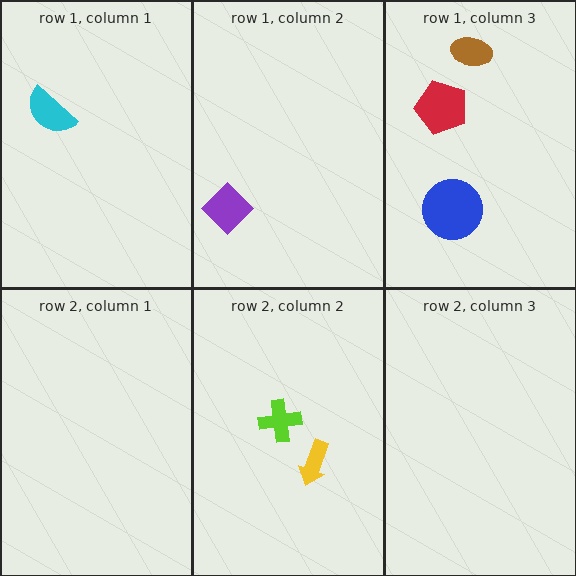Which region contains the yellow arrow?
The row 2, column 2 region.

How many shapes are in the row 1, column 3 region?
3.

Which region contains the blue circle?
The row 1, column 3 region.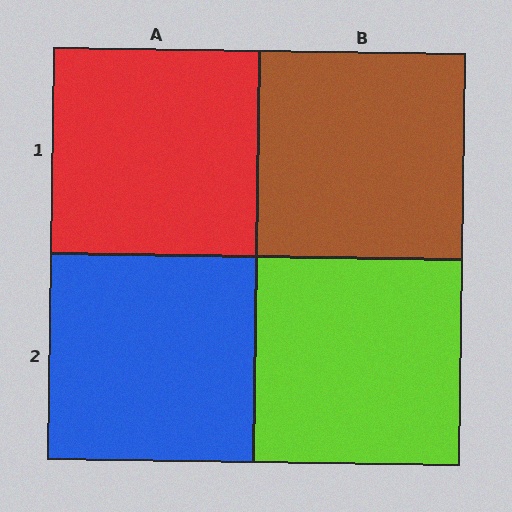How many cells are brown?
1 cell is brown.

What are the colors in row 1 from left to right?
Red, brown.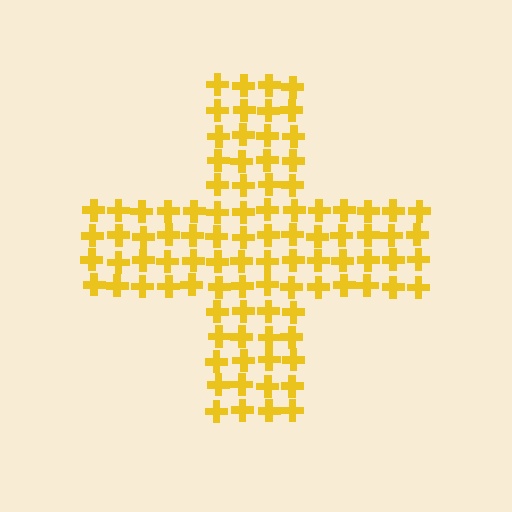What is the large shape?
The large shape is a cross.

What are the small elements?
The small elements are crosses.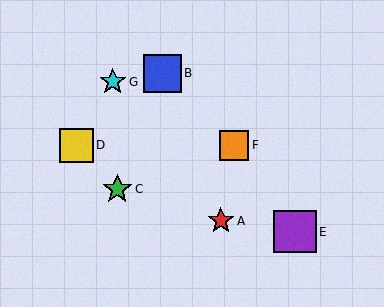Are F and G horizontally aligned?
No, F is at y≈145 and G is at y≈82.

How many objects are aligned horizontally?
2 objects (D, F) are aligned horizontally.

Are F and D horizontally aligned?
Yes, both are at y≈145.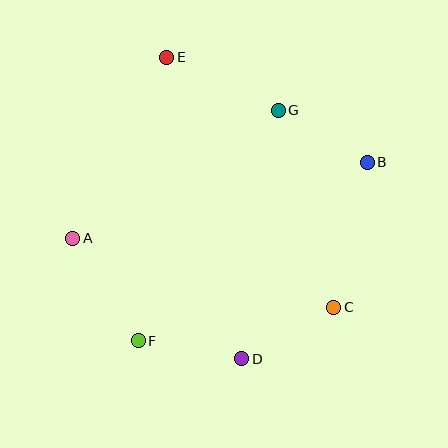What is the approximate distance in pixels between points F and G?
The distance between F and G is approximately 270 pixels.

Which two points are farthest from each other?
Points D and E are farthest from each other.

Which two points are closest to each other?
Points B and G are closest to each other.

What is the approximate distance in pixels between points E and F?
The distance between E and F is approximately 285 pixels.